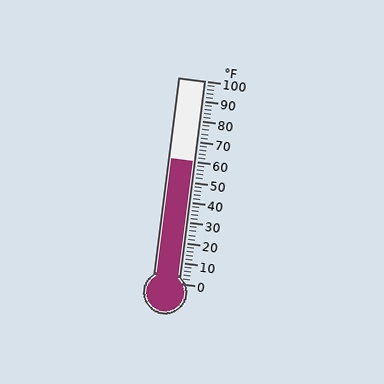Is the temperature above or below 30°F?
The temperature is above 30°F.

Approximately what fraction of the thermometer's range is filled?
The thermometer is filled to approximately 60% of its range.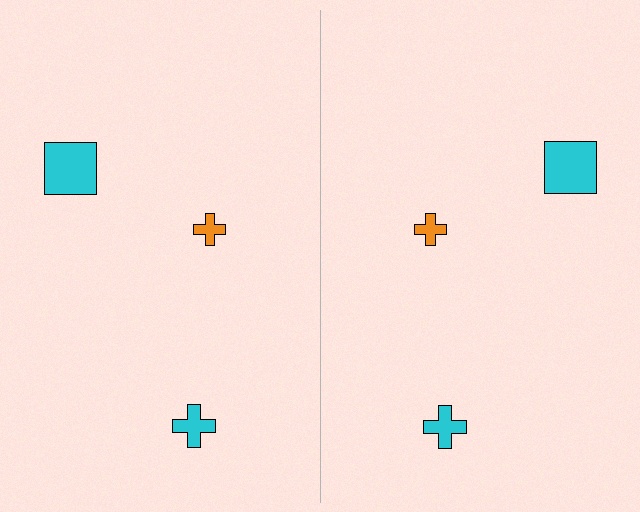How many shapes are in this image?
There are 6 shapes in this image.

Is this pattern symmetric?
Yes, this pattern has bilateral (reflection) symmetry.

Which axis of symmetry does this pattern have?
The pattern has a vertical axis of symmetry running through the center of the image.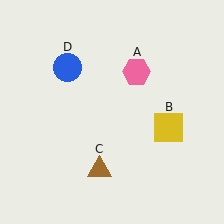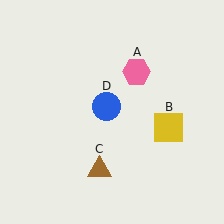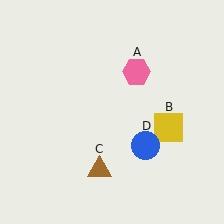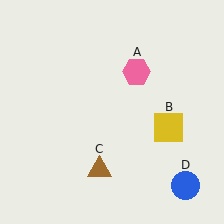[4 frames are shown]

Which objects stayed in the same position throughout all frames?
Pink hexagon (object A) and yellow square (object B) and brown triangle (object C) remained stationary.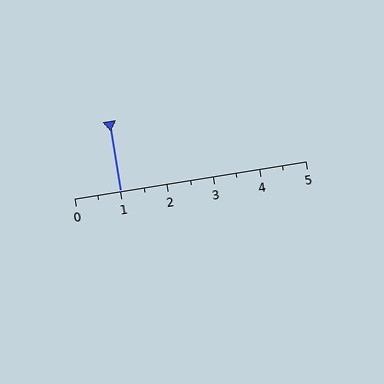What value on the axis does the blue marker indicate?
The marker indicates approximately 1.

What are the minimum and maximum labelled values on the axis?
The axis runs from 0 to 5.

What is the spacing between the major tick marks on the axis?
The major ticks are spaced 1 apart.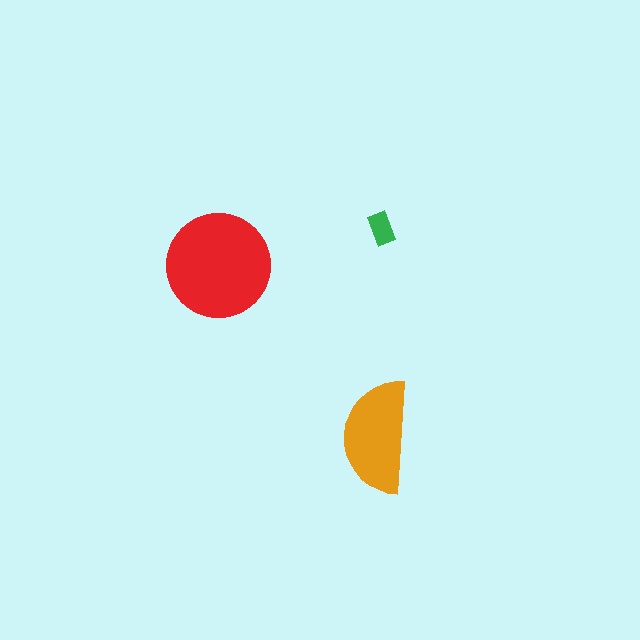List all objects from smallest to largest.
The green rectangle, the orange semicircle, the red circle.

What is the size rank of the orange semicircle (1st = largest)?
2nd.